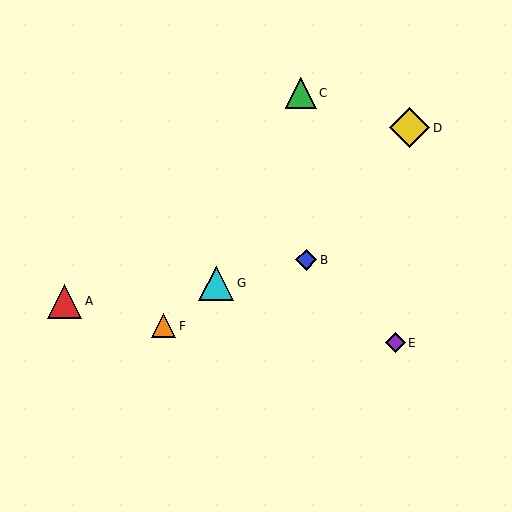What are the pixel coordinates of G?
Object G is at (216, 283).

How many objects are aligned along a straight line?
3 objects (D, F, G) are aligned along a straight line.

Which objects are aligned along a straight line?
Objects D, F, G are aligned along a straight line.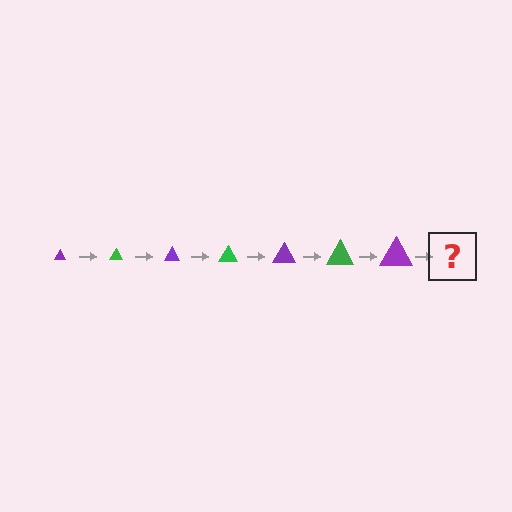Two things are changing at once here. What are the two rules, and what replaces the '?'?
The two rules are that the triangle grows larger each step and the color cycles through purple and green. The '?' should be a green triangle, larger than the previous one.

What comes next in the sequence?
The next element should be a green triangle, larger than the previous one.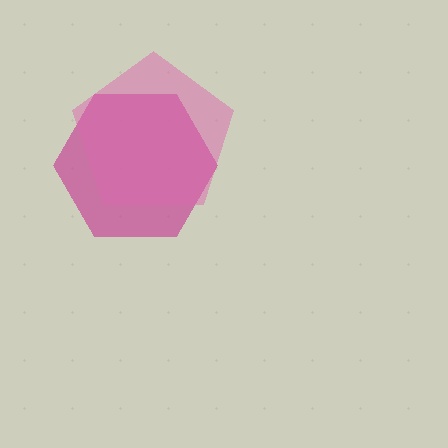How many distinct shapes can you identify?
There are 2 distinct shapes: a magenta hexagon, a pink pentagon.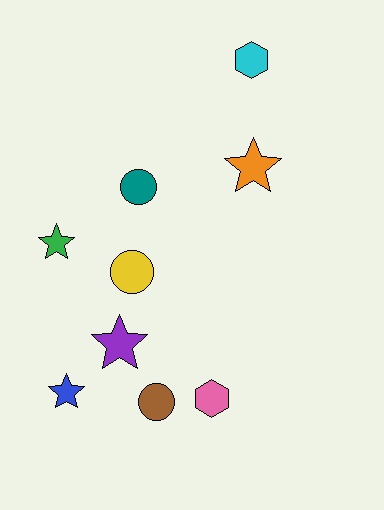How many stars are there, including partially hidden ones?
There are 4 stars.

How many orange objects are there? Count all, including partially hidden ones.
There is 1 orange object.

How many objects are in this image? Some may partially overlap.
There are 9 objects.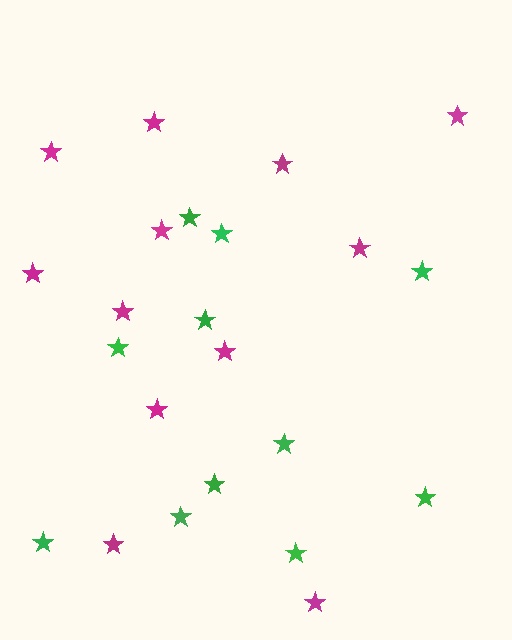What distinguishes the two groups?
There are 2 groups: one group of green stars (11) and one group of magenta stars (12).